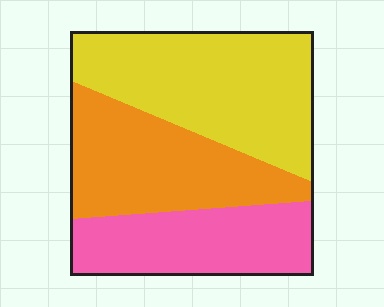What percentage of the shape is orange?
Orange covers 32% of the shape.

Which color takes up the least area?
Pink, at roughly 25%.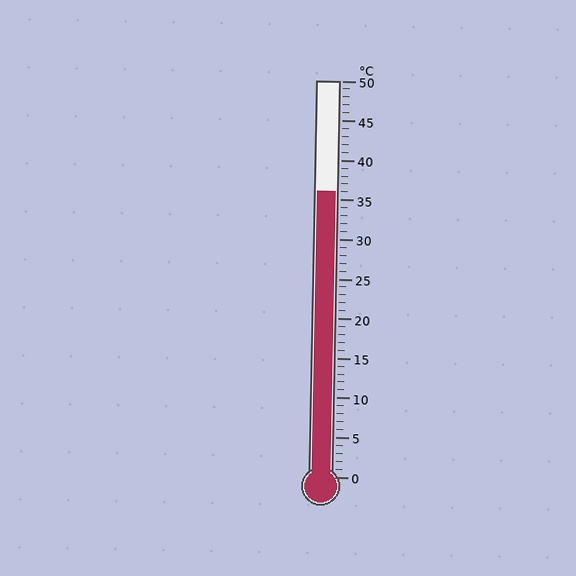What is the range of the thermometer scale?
The thermometer scale ranges from 0°C to 50°C.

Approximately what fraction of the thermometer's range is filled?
The thermometer is filled to approximately 70% of its range.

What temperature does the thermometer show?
The thermometer shows approximately 36°C.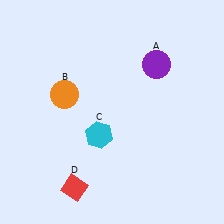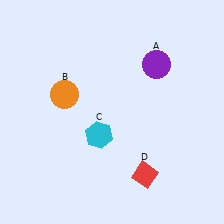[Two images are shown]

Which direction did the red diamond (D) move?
The red diamond (D) moved right.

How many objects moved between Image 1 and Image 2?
1 object moved between the two images.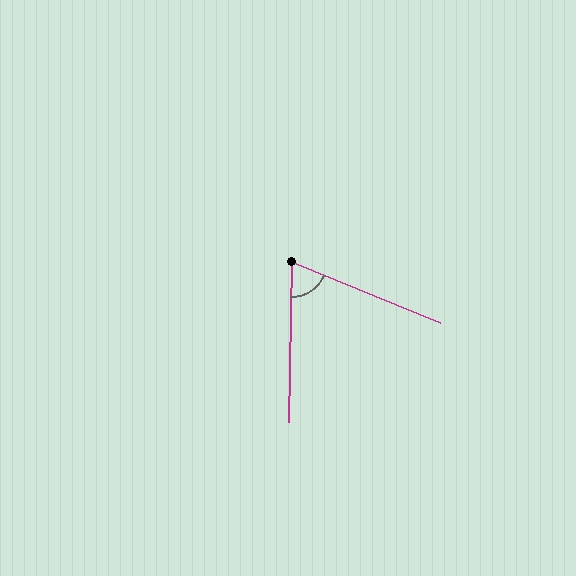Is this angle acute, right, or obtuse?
It is acute.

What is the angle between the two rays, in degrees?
Approximately 68 degrees.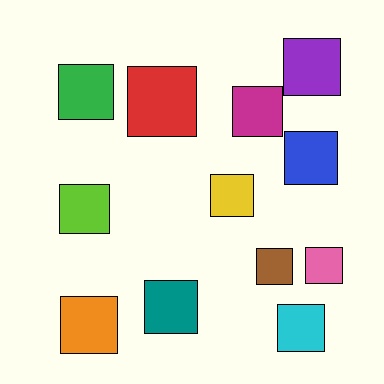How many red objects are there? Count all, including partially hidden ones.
There is 1 red object.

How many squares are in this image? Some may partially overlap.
There are 12 squares.